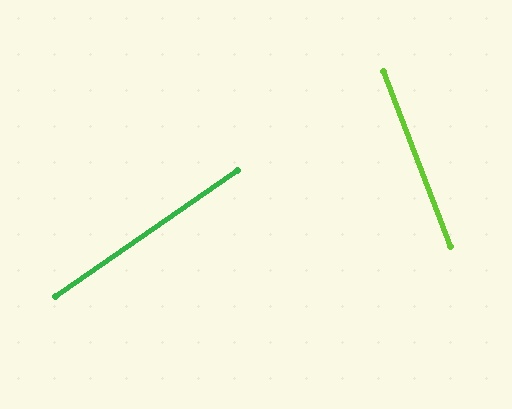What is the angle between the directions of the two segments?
Approximately 76 degrees.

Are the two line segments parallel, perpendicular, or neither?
Neither parallel nor perpendicular — they differ by about 76°.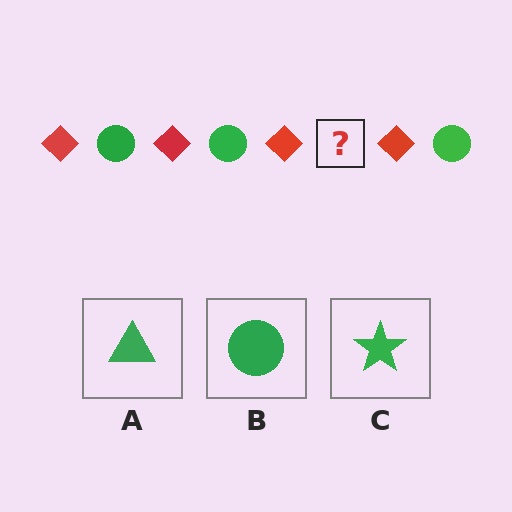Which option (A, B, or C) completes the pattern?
B.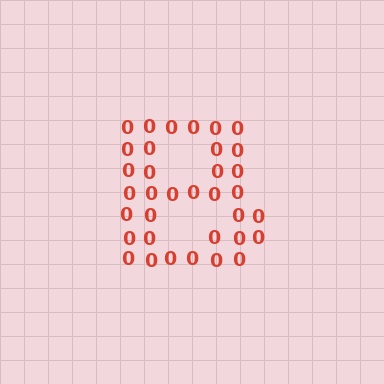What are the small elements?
The small elements are digit 0's.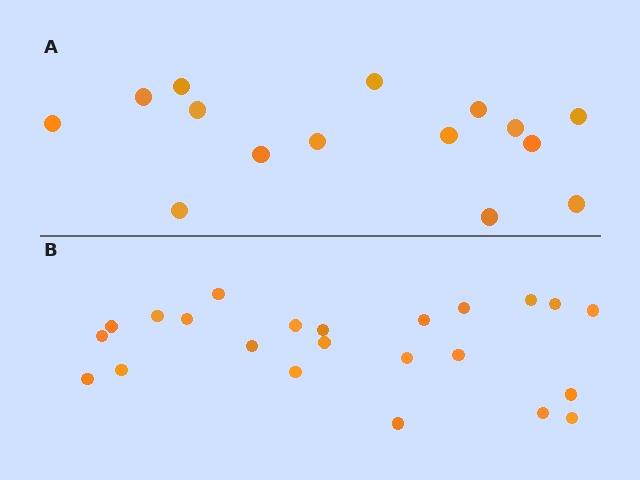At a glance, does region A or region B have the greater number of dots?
Region B (the bottom region) has more dots.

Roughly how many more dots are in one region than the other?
Region B has roughly 8 or so more dots than region A.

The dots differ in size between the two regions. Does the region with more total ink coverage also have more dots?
No. Region A has more total ink coverage because its dots are larger, but region B actually contains more individual dots. Total area can be misleading — the number of items is what matters here.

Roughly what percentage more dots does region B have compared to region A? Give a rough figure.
About 55% more.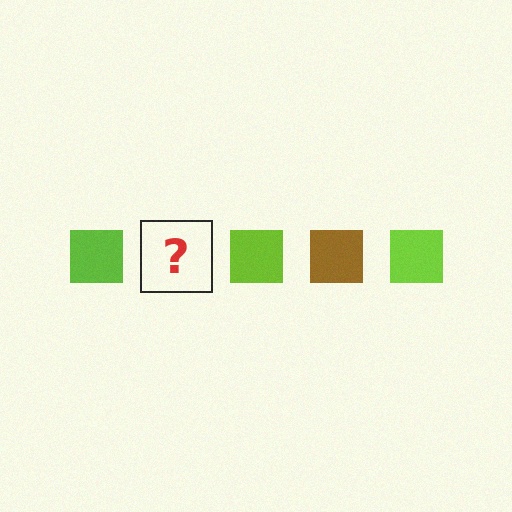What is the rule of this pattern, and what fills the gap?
The rule is that the pattern cycles through lime, brown squares. The gap should be filled with a brown square.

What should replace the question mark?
The question mark should be replaced with a brown square.